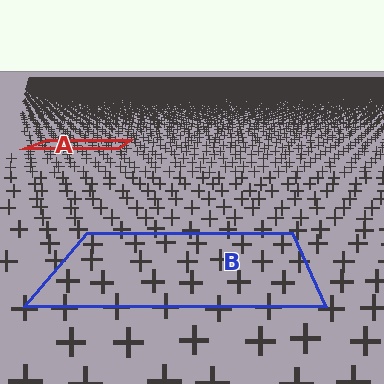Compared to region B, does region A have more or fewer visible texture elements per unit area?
Region A has more texture elements per unit area — they are packed more densely because it is farther away.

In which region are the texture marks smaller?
The texture marks are smaller in region A, because it is farther away.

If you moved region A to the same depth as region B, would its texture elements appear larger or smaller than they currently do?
They would appear larger. At a closer depth, the same texture elements are projected at a bigger on-screen size.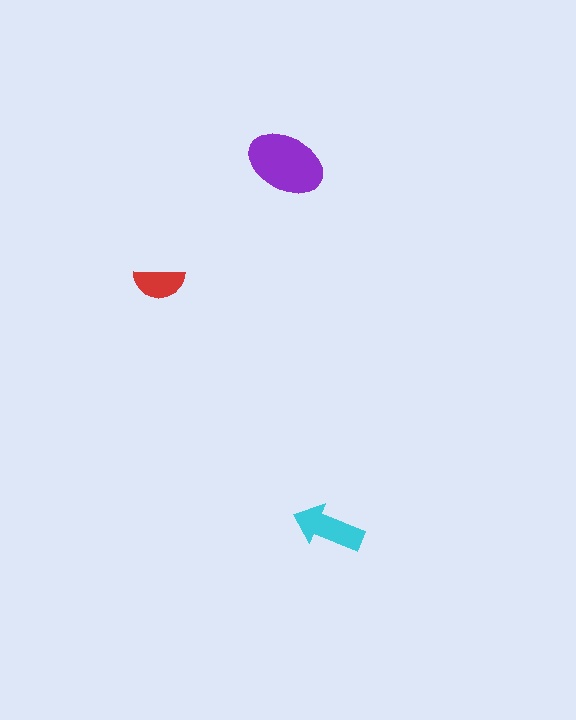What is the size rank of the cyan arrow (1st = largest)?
2nd.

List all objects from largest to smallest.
The purple ellipse, the cyan arrow, the red semicircle.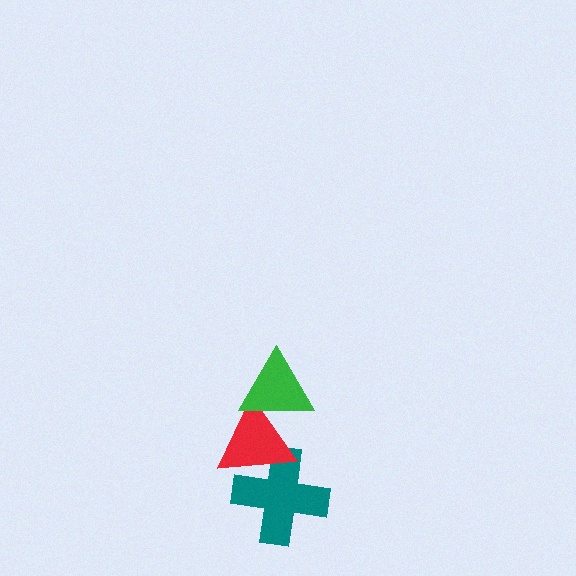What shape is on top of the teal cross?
The red triangle is on top of the teal cross.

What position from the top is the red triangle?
The red triangle is 2nd from the top.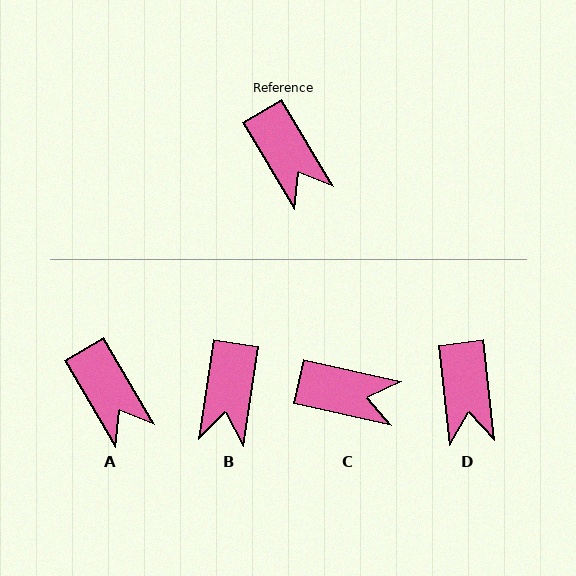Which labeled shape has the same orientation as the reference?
A.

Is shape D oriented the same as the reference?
No, it is off by about 24 degrees.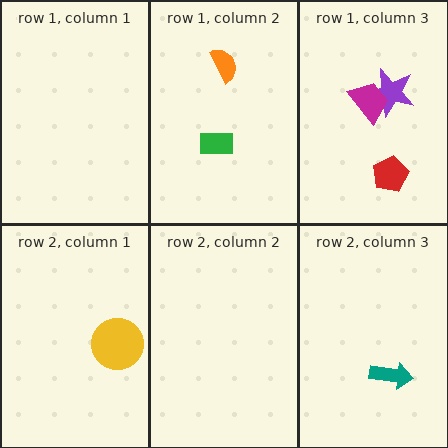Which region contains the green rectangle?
The row 1, column 2 region.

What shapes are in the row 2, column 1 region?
The yellow circle.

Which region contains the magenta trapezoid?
The row 1, column 3 region.